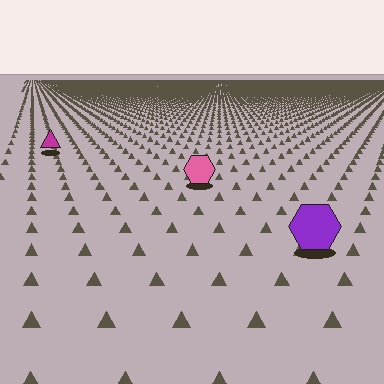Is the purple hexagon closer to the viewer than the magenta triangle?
Yes. The purple hexagon is closer — you can tell from the texture gradient: the ground texture is coarser near it.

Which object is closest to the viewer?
The purple hexagon is closest. The texture marks near it are larger and more spread out.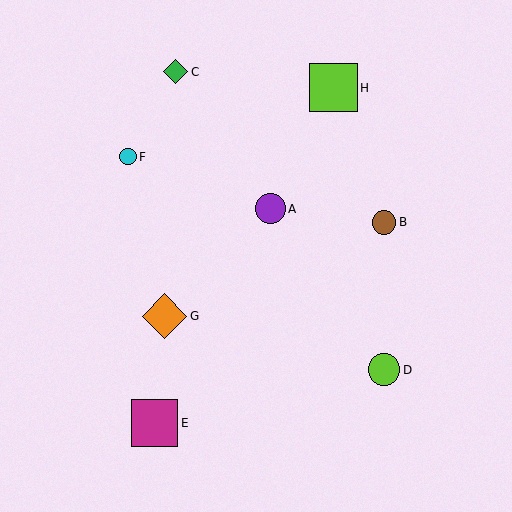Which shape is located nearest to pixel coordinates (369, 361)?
The lime circle (labeled D) at (384, 370) is nearest to that location.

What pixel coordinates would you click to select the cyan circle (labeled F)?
Click at (128, 157) to select the cyan circle F.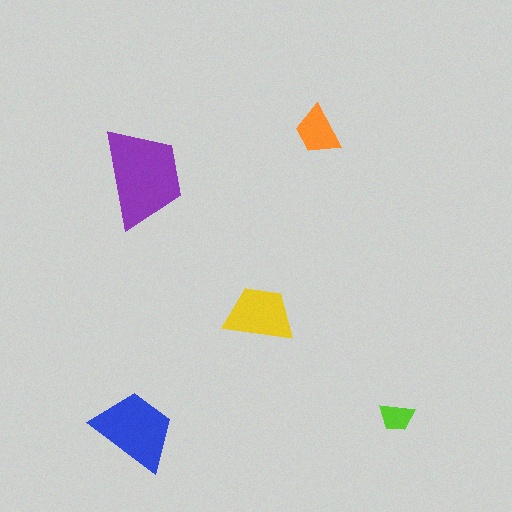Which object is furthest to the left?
The blue trapezoid is leftmost.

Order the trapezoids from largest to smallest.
the purple one, the blue one, the yellow one, the orange one, the lime one.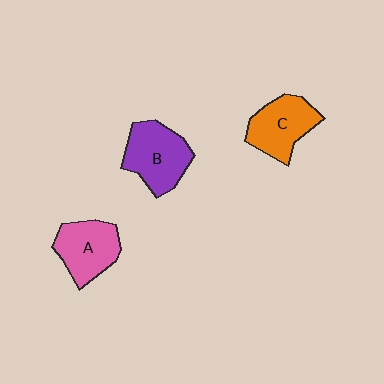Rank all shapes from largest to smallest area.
From largest to smallest: B (purple), C (orange), A (pink).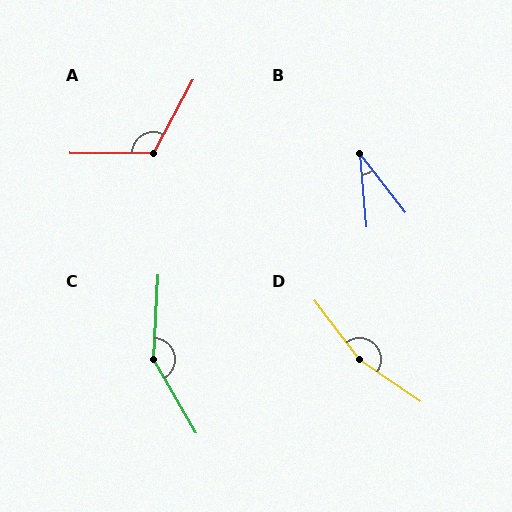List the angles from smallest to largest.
B (33°), A (118°), C (147°), D (162°).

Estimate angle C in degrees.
Approximately 147 degrees.